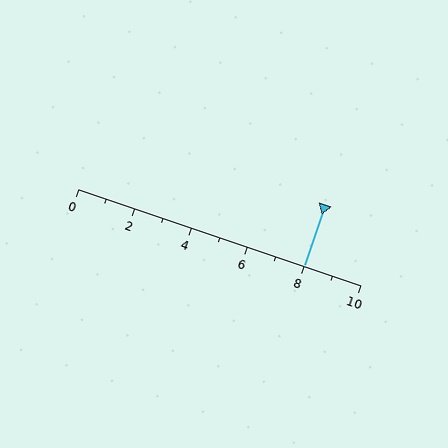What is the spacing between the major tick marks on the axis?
The major ticks are spaced 2 apart.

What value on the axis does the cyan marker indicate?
The marker indicates approximately 8.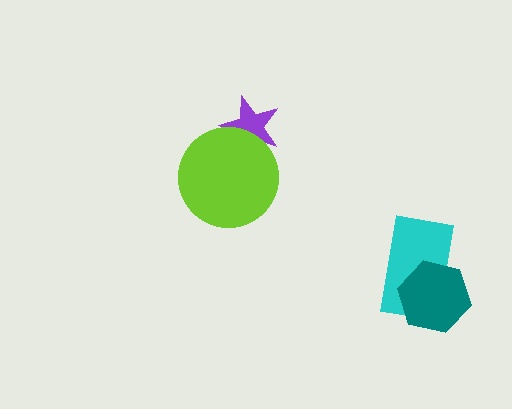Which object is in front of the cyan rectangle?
The teal hexagon is in front of the cyan rectangle.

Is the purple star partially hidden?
Yes, it is partially covered by another shape.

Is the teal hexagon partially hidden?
No, no other shape covers it.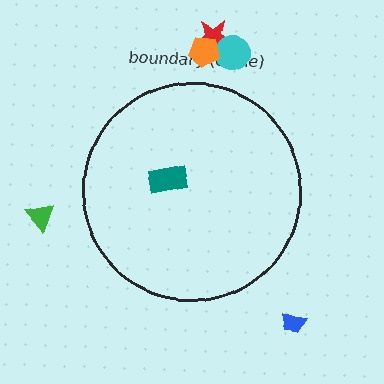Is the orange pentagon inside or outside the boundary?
Outside.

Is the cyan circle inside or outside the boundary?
Outside.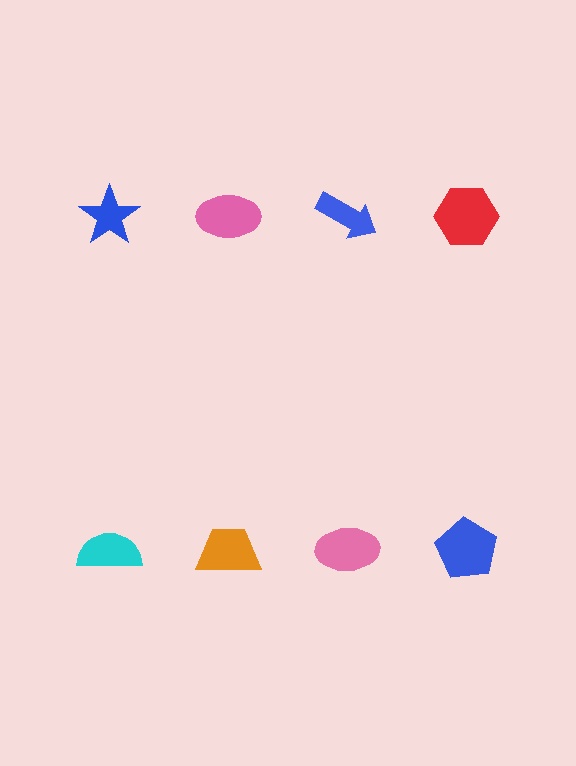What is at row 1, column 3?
A blue arrow.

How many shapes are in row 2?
4 shapes.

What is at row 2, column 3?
A pink ellipse.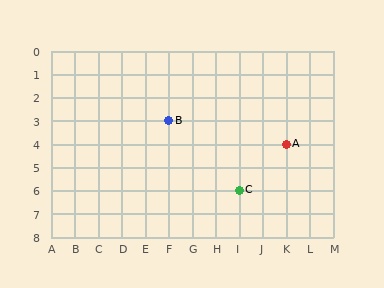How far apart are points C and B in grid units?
Points C and B are 3 columns and 3 rows apart (about 4.2 grid units diagonally).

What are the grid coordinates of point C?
Point C is at grid coordinates (I, 6).